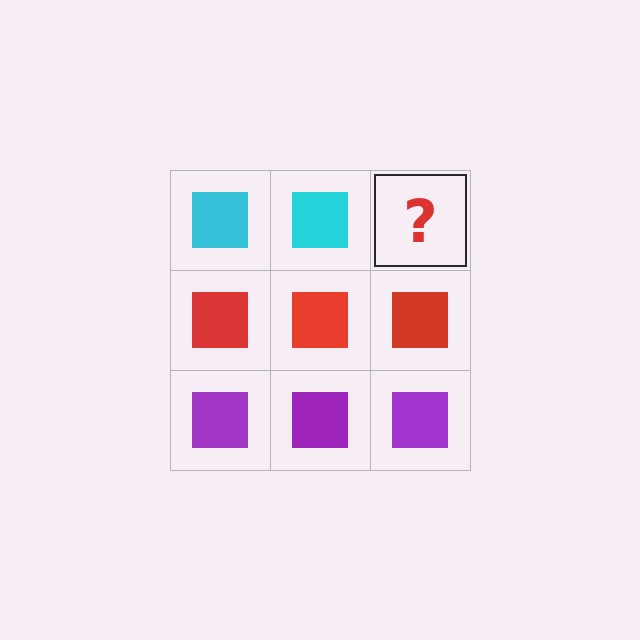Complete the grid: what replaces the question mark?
The question mark should be replaced with a cyan square.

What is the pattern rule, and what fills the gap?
The rule is that each row has a consistent color. The gap should be filled with a cyan square.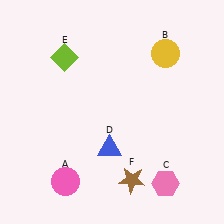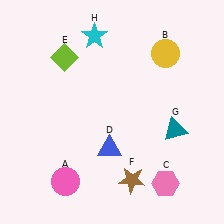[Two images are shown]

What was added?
A teal triangle (G), a cyan star (H) were added in Image 2.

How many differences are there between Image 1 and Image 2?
There are 2 differences between the two images.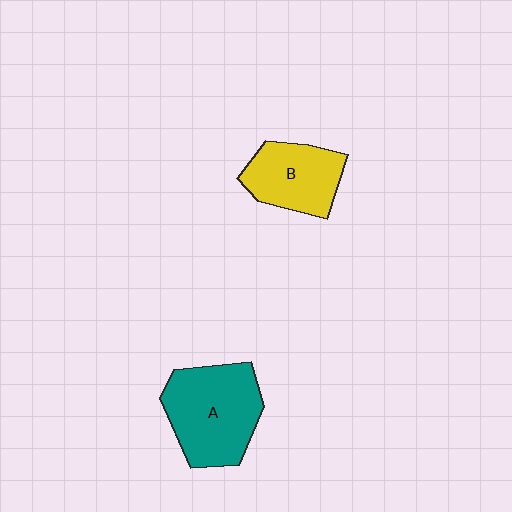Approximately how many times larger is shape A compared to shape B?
Approximately 1.4 times.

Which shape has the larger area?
Shape A (teal).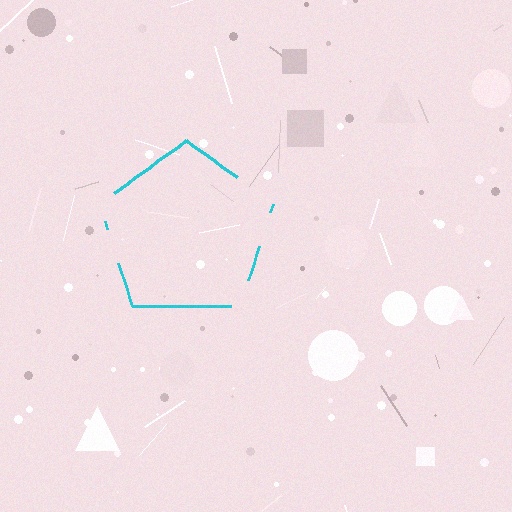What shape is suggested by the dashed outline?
The dashed outline suggests a pentagon.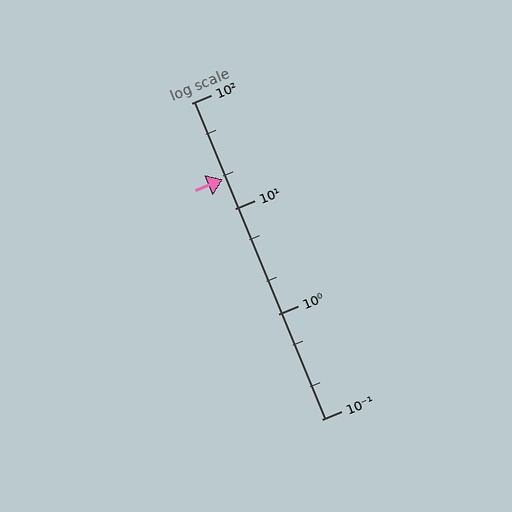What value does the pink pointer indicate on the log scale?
The pointer indicates approximately 19.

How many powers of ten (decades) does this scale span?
The scale spans 3 decades, from 0.1 to 100.